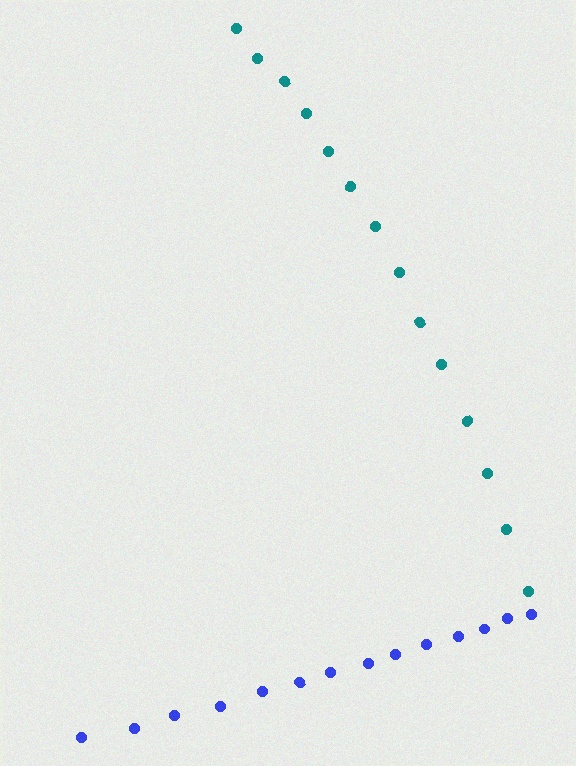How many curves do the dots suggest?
There are 2 distinct paths.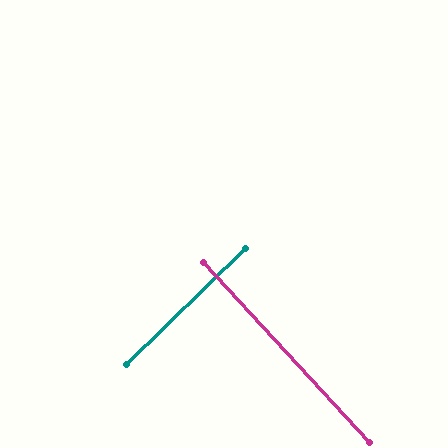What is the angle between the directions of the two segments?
Approximately 88 degrees.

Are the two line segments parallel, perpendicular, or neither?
Perpendicular — they meet at approximately 88°.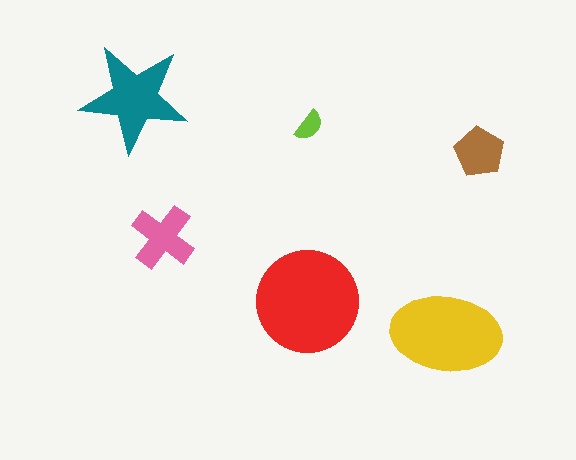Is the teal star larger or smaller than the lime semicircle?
Larger.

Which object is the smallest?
The lime semicircle.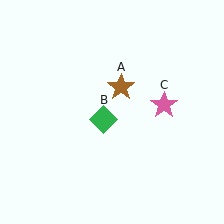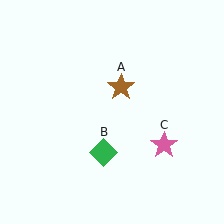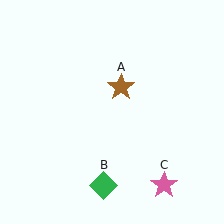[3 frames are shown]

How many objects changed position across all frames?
2 objects changed position: green diamond (object B), pink star (object C).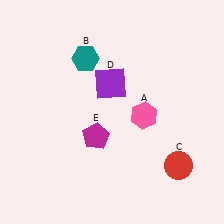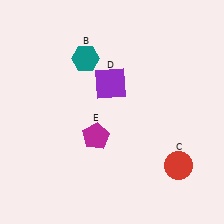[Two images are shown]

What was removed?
The pink hexagon (A) was removed in Image 2.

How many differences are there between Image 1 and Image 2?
There is 1 difference between the two images.